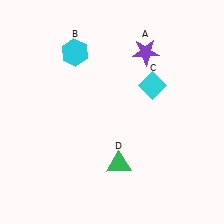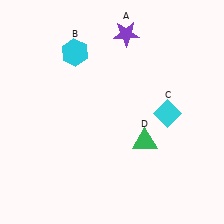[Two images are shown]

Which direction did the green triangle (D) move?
The green triangle (D) moved right.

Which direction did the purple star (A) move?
The purple star (A) moved left.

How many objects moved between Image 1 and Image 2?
3 objects moved between the two images.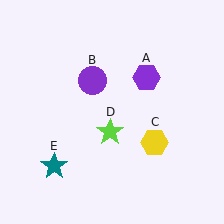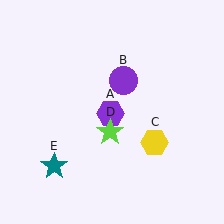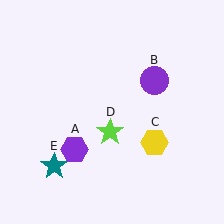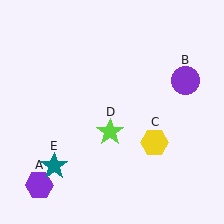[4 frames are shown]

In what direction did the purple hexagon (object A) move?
The purple hexagon (object A) moved down and to the left.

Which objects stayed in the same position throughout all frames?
Yellow hexagon (object C) and lime star (object D) and teal star (object E) remained stationary.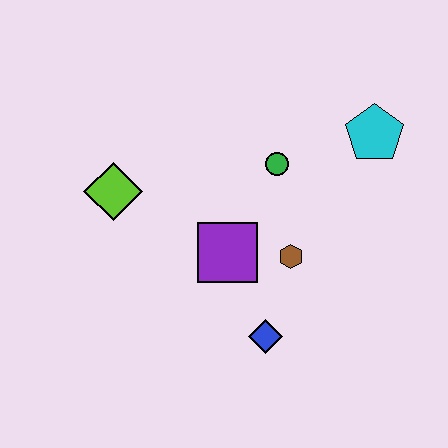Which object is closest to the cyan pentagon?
The green circle is closest to the cyan pentagon.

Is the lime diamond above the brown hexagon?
Yes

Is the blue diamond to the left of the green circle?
Yes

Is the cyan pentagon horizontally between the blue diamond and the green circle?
No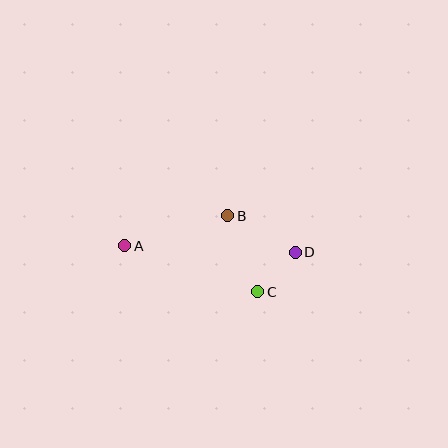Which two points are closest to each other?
Points C and D are closest to each other.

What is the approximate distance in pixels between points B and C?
The distance between B and C is approximately 82 pixels.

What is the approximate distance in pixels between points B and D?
The distance between B and D is approximately 77 pixels.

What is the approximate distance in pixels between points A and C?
The distance between A and C is approximately 141 pixels.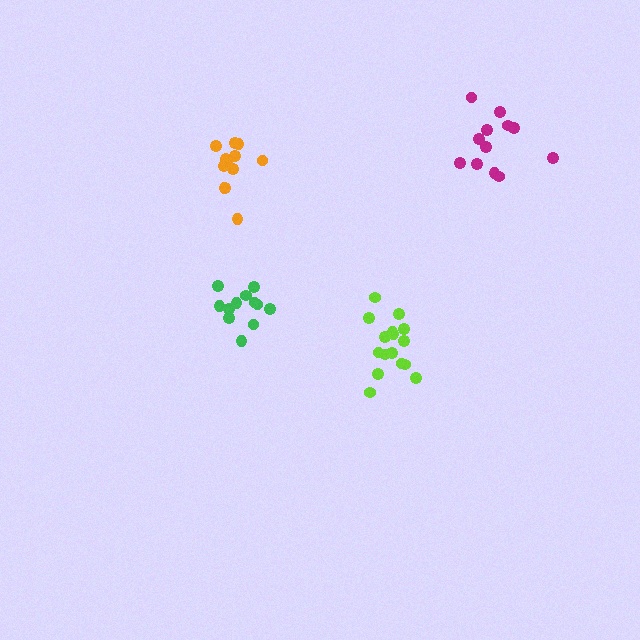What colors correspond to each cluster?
The clusters are colored: lime, green, orange, magenta.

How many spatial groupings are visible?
There are 4 spatial groupings.